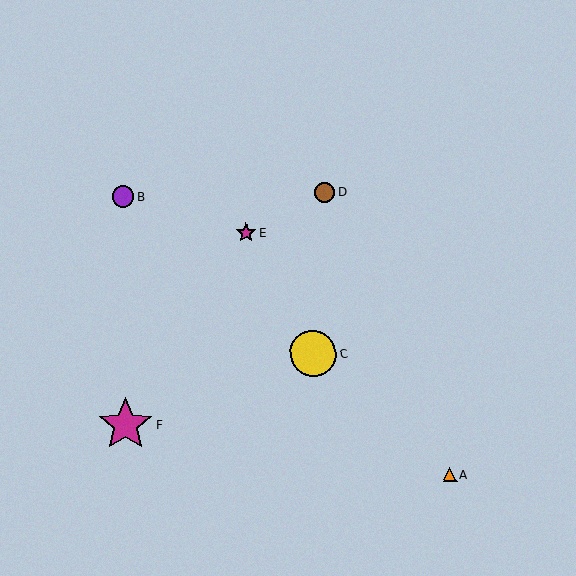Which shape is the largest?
The magenta star (labeled F) is the largest.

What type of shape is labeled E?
Shape E is a magenta star.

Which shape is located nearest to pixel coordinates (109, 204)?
The purple circle (labeled B) at (123, 197) is nearest to that location.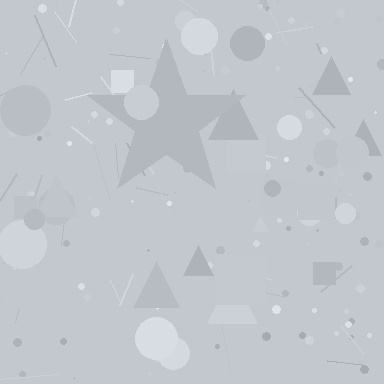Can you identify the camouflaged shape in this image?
The camouflaged shape is a star.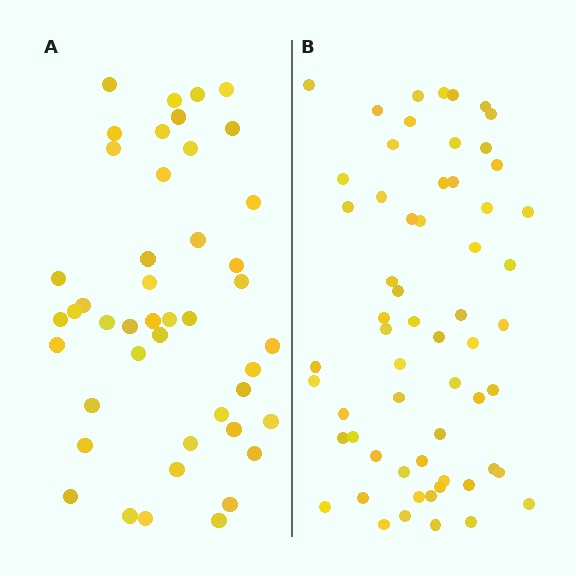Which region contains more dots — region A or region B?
Region B (the right region) has more dots.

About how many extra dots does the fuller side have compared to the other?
Region B has approximately 15 more dots than region A.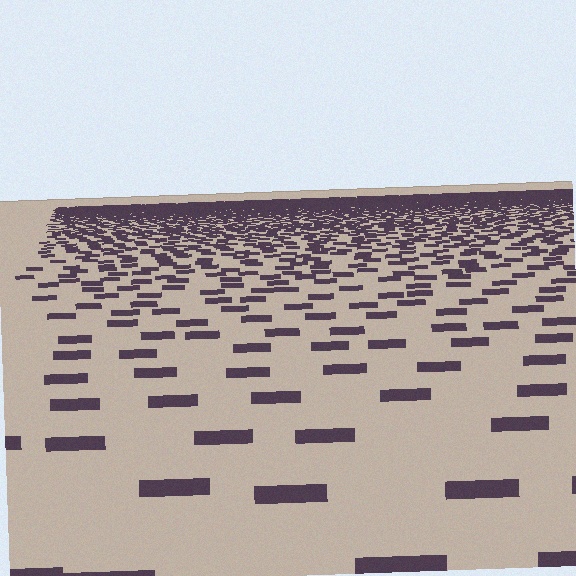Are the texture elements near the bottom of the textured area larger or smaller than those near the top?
Larger. Near the bottom, elements are closer to the viewer and appear at a bigger on-screen size.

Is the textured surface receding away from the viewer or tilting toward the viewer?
The surface is receding away from the viewer. Texture elements get smaller and denser toward the top.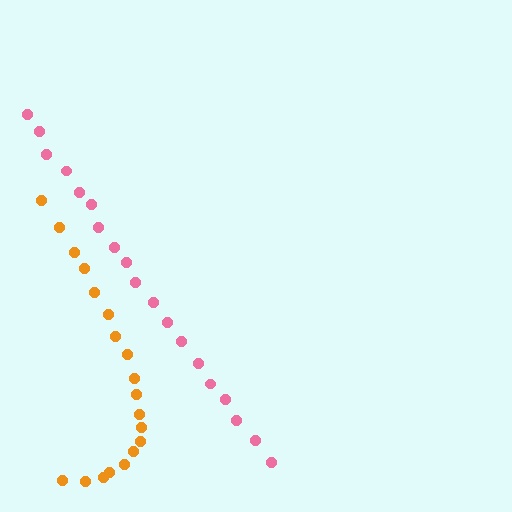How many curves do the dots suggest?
There are 2 distinct paths.